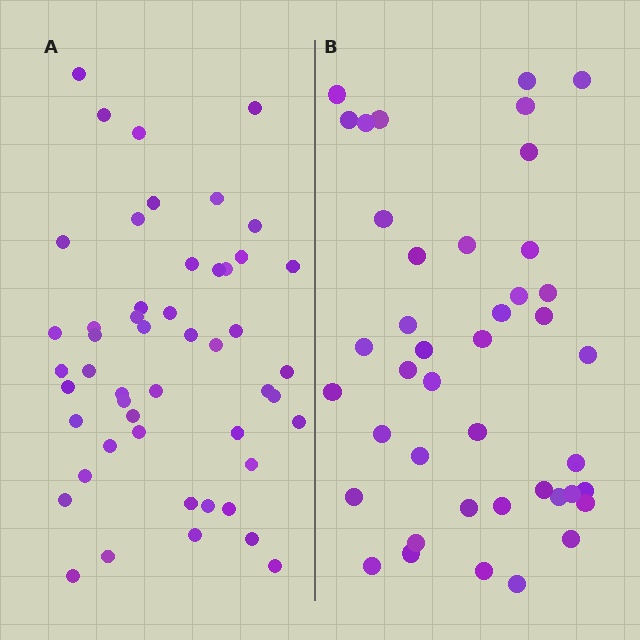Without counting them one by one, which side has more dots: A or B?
Region A (the left region) has more dots.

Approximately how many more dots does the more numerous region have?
Region A has roughly 8 or so more dots than region B.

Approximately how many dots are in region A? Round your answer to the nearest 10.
About 50 dots.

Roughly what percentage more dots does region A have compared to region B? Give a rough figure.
About 20% more.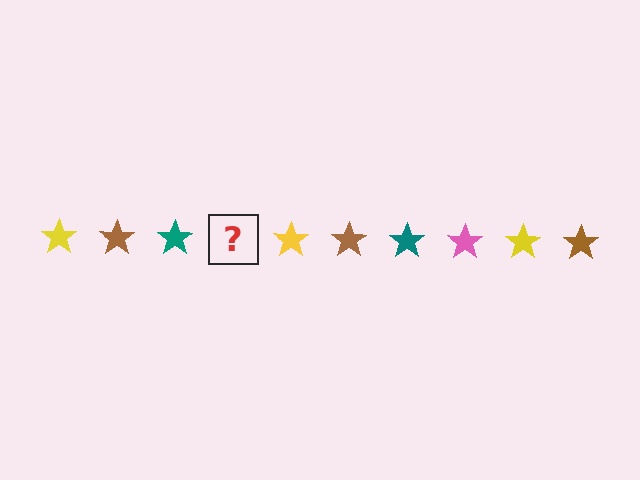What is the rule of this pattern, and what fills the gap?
The rule is that the pattern cycles through yellow, brown, teal, pink stars. The gap should be filled with a pink star.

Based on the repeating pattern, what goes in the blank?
The blank should be a pink star.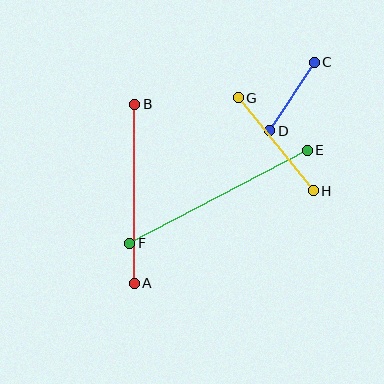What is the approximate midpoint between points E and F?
The midpoint is at approximately (219, 197) pixels.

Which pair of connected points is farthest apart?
Points E and F are farthest apart.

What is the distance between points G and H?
The distance is approximately 120 pixels.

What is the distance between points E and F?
The distance is approximately 201 pixels.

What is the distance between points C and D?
The distance is approximately 81 pixels.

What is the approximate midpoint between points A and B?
The midpoint is at approximately (134, 194) pixels.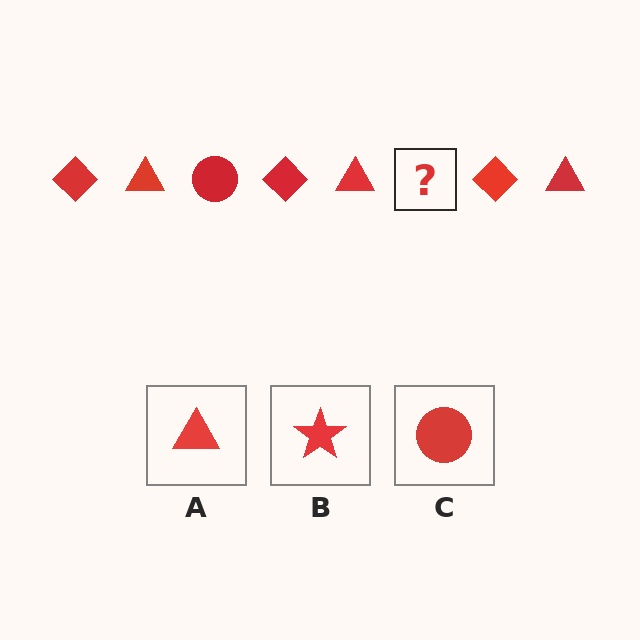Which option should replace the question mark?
Option C.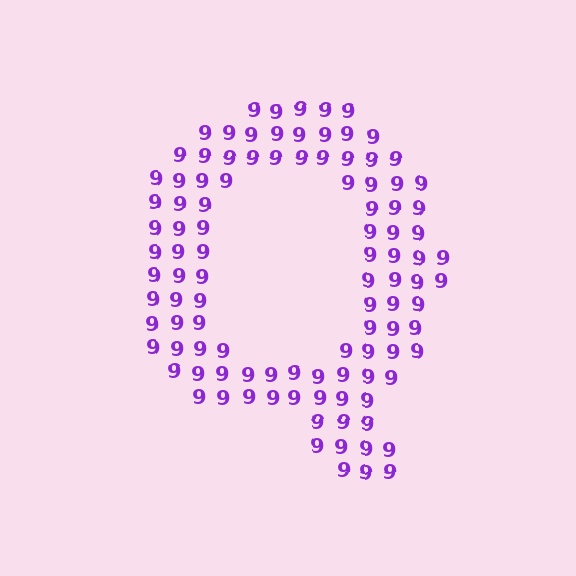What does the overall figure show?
The overall figure shows the letter Q.